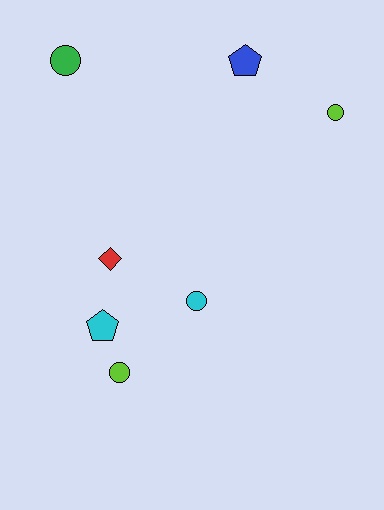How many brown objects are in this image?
There are no brown objects.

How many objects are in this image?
There are 7 objects.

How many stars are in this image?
There are no stars.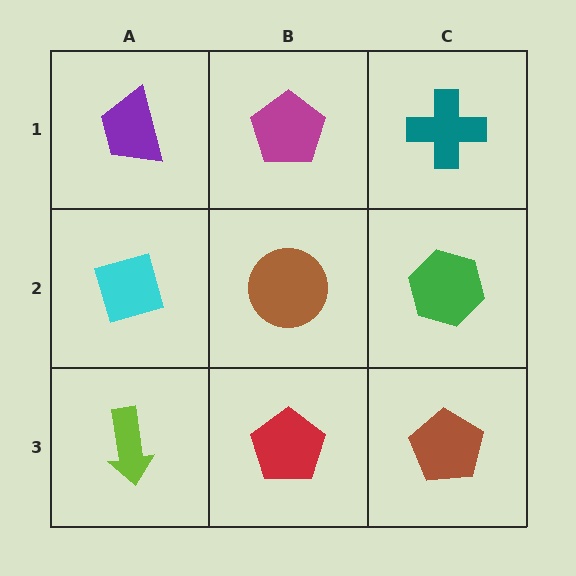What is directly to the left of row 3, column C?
A red pentagon.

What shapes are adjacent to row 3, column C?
A green hexagon (row 2, column C), a red pentagon (row 3, column B).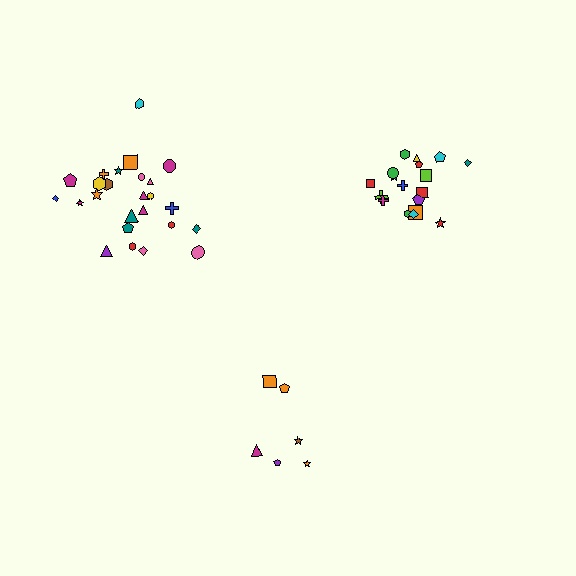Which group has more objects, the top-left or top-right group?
The top-left group.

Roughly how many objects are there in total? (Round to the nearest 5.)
Roughly 50 objects in total.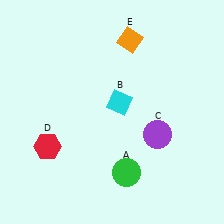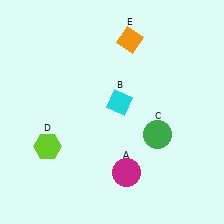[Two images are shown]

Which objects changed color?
A changed from green to magenta. C changed from purple to green. D changed from red to lime.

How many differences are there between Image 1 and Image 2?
There are 3 differences between the two images.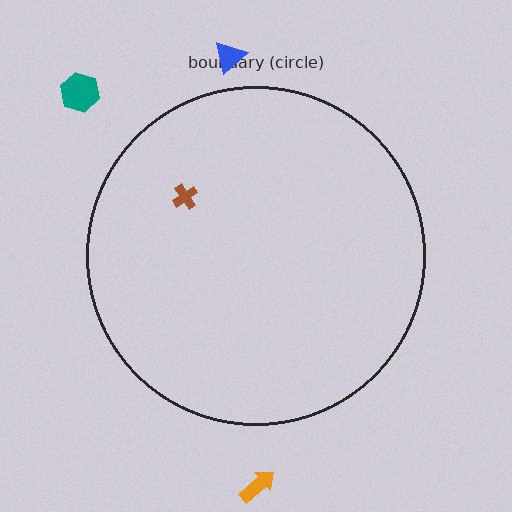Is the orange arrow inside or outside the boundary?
Outside.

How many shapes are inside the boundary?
1 inside, 3 outside.